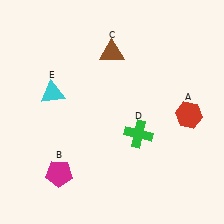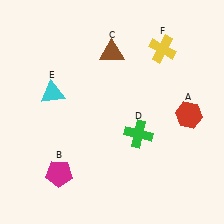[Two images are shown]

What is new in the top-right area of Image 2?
A yellow cross (F) was added in the top-right area of Image 2.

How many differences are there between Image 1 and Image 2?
There is 1 difference between the two images.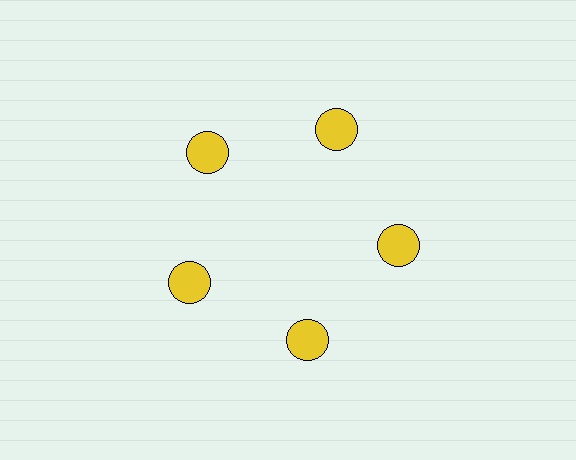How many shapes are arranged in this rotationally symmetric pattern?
There are 5 shapes, arranged in 5 groups of 1.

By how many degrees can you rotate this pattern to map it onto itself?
The pattern maps onto itself every 72 degrees of rotation.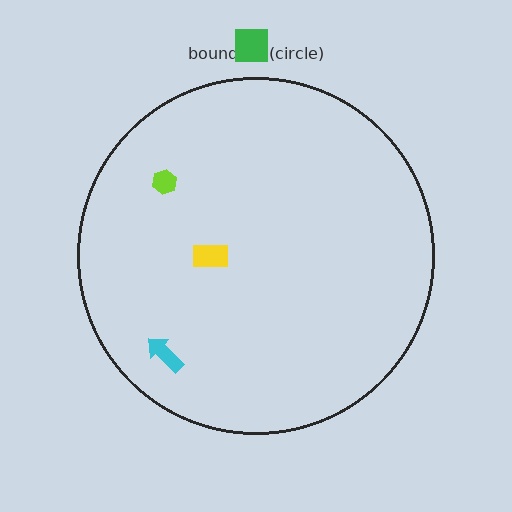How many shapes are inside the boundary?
3 inside, 1 outside.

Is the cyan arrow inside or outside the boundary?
Inside.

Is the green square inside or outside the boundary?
Outside.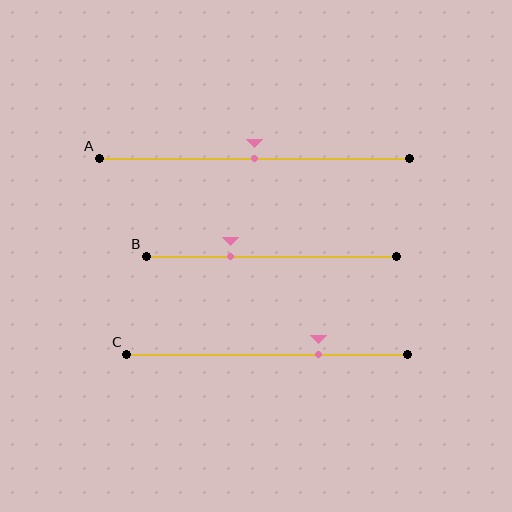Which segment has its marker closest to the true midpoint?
Segment A has its marker closest to the true midpoint.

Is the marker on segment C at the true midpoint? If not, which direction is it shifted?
No, the marker on segment C is shifted to the right by about 18% of the segment length.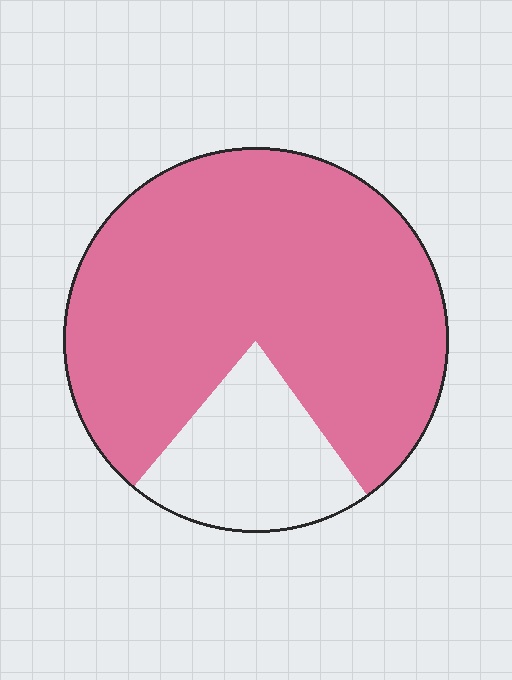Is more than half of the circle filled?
Yes.